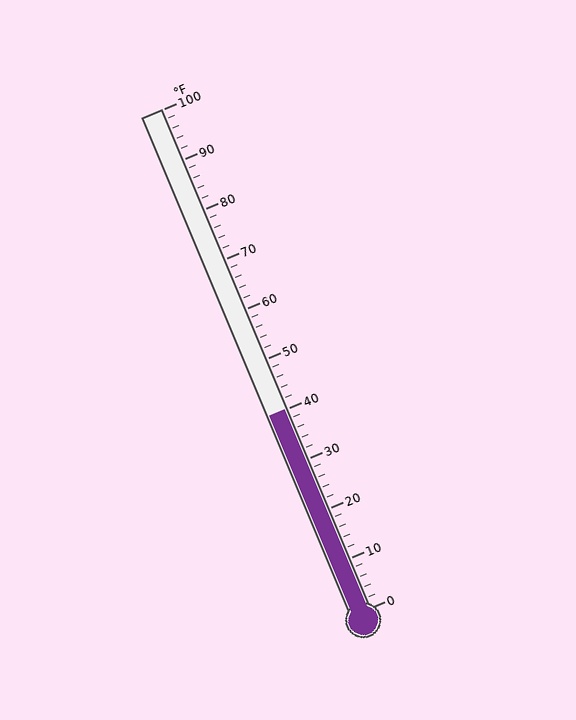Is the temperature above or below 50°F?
The temperature is below 50°F.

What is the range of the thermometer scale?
The thermometer scale ranges from 0°F to 100°F.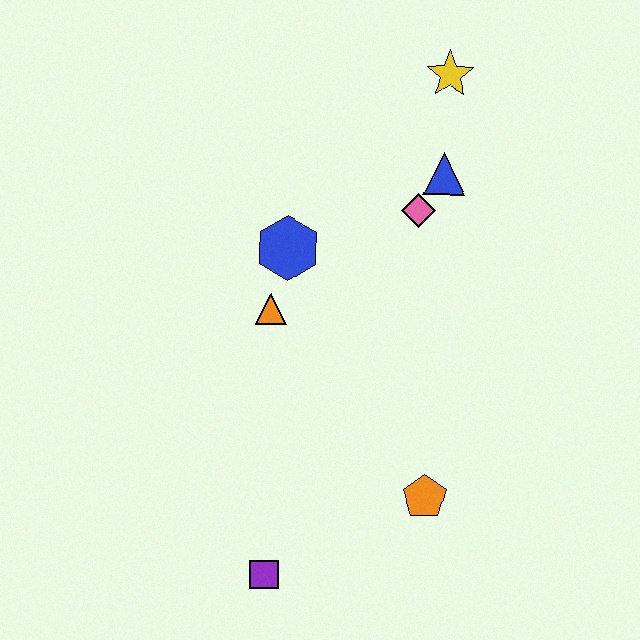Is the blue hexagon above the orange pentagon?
Yes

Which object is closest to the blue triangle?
The pink diamond is closest to the blue triangle.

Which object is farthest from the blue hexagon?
The purple square is farthest from the blue hexagon.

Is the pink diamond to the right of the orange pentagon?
No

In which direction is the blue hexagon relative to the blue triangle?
The blue hexagon is to the left of the blue triangle.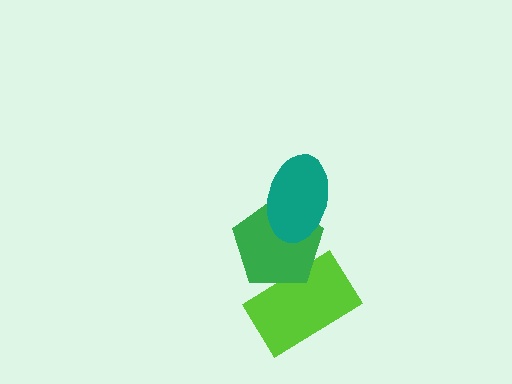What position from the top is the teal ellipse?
The teal ellipse is 1st from the top.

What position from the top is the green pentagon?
The green pentagon is 2nd from the top.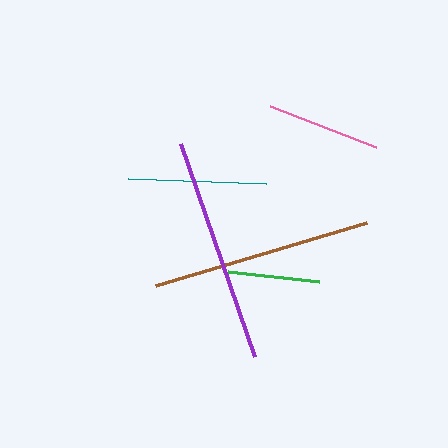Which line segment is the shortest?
The green line is the shortest at approximately 91 pixels.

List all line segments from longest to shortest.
From longest to shortest: purple, brown, teal, pink, green.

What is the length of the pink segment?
The pink segment is approximately 115 pixels long.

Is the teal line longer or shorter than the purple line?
The purple line is longer than the teal line.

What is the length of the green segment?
The green segment is approximately 91 pixels long.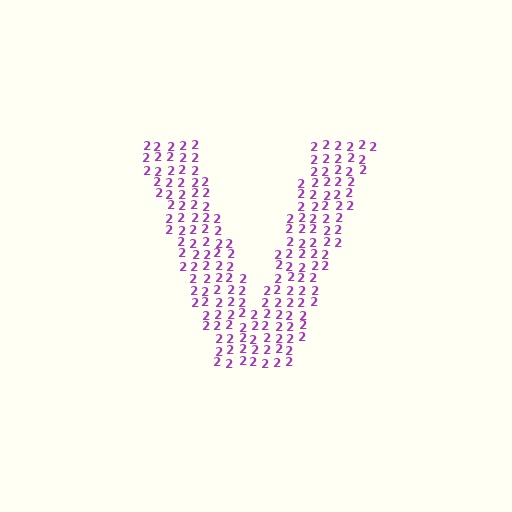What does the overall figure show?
The overall figure shows the letter V.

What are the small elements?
The small elements are digit 2's.